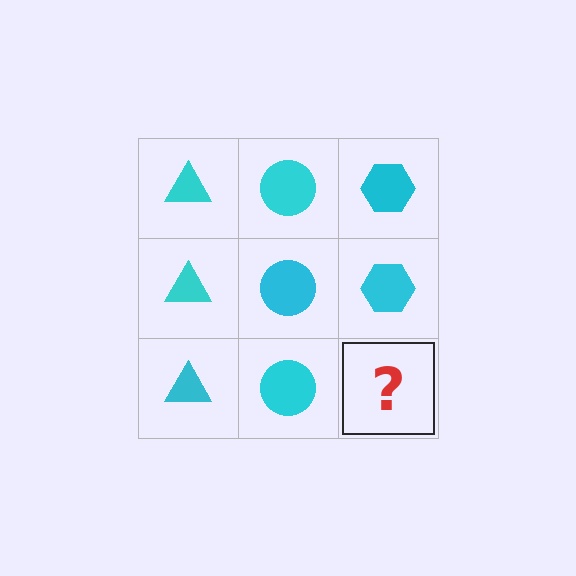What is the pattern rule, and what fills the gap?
The rule is that each column has a consistent shape. The gap should be filled with a cyan hexagon.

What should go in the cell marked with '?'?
The missing cell should contain a cyan hexagon.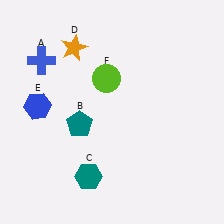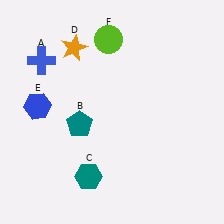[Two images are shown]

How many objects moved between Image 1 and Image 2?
1 object moved between the two images.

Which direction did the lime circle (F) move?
The lime circle (F) moved up.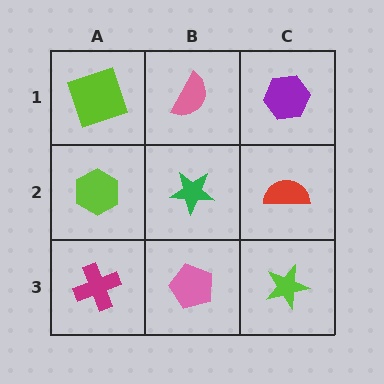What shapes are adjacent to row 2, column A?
A lime square (row 1, column A), a magenta cross (row 3, column A), a green star (row 2, column B).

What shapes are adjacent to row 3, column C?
A red semicircle (row 2, column C), a pink pentagon (row 3, column B).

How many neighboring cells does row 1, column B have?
3.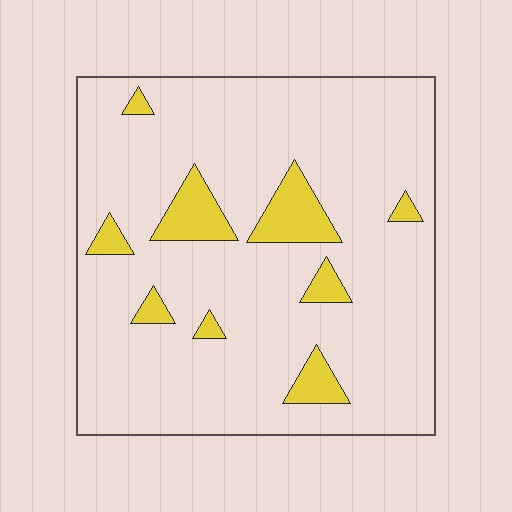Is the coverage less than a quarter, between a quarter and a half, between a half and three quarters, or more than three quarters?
Less than a quarter.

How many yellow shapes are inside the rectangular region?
9.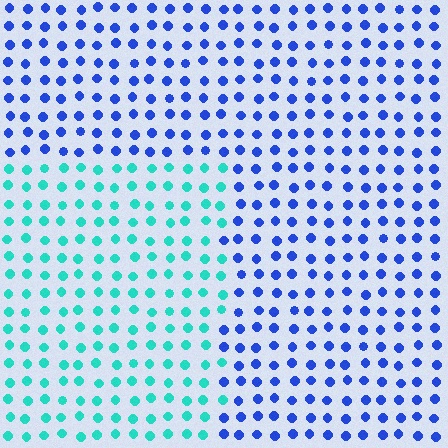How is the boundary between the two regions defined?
The boundary is defined purely by a slight shift in hue (about 57 degrees). Spacing, size, and orientation are identical on both sides.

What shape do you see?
I see a rectangle.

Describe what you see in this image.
The image is filled with small blue elements in a uniform arrangement. A rectangle-shaped region is visible where the elements are tinted to a slightly different hue, forming a subtle color boundary.